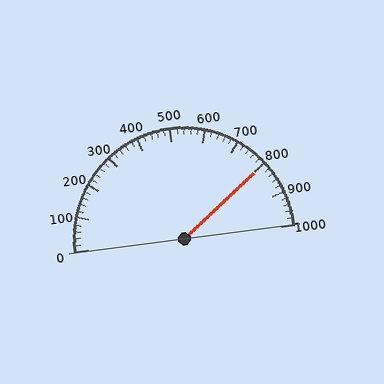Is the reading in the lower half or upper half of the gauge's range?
The reading is in the upper half of the range (0 to 1000).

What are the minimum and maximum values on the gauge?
The gauge ranges from 0 to 1000.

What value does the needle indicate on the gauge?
The needle indicates approximately 800.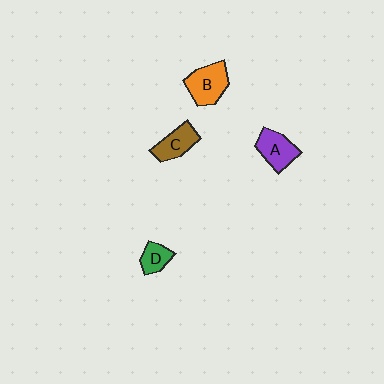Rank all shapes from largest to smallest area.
From largest to smallest: B (orange), A (purple), C (brown), D (green).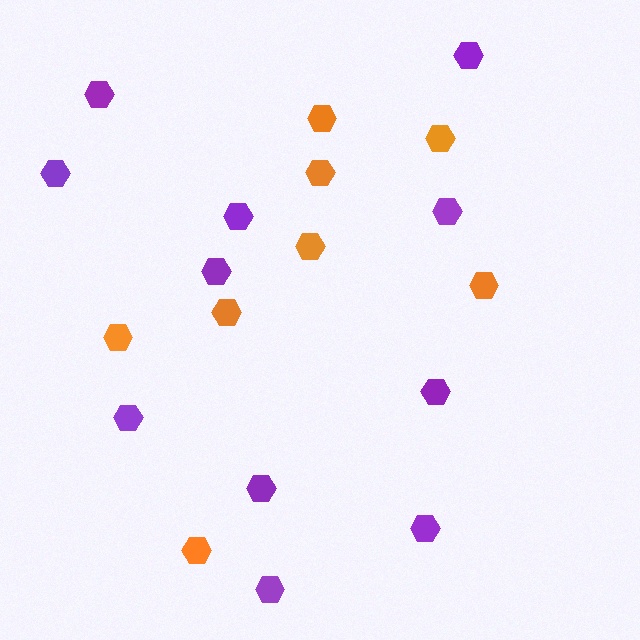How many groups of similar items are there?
There are 2 groups: one group of purple hexagons (11) and one group of orange hexagons (8).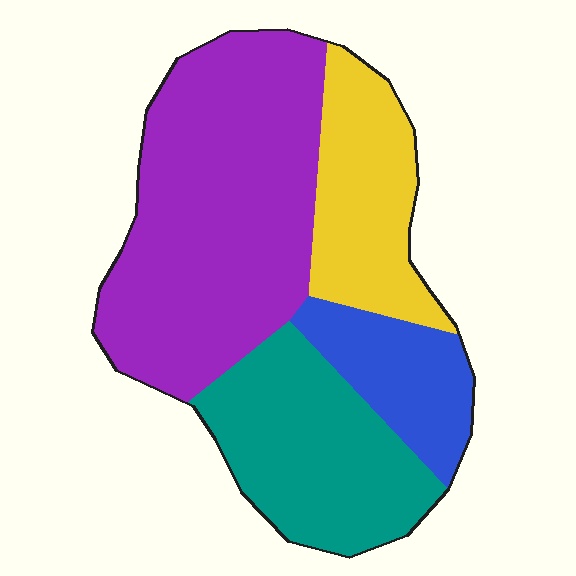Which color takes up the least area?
Blue, at roughly 15%.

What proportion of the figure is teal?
Teal takes up less than a quarter of the figure.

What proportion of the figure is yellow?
Yellow takes up less than a quarter of the figure.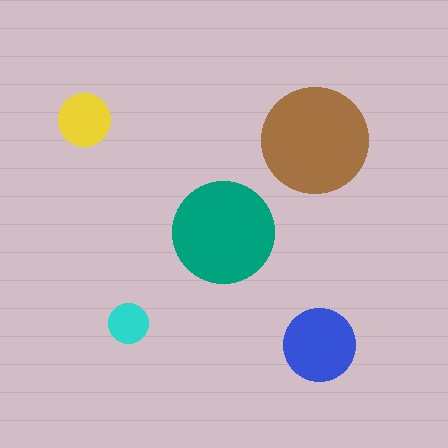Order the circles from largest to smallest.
the brown one, the teal one, the blue one, the yellow one, the cyan one.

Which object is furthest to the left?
The yellow circle is leftmost.